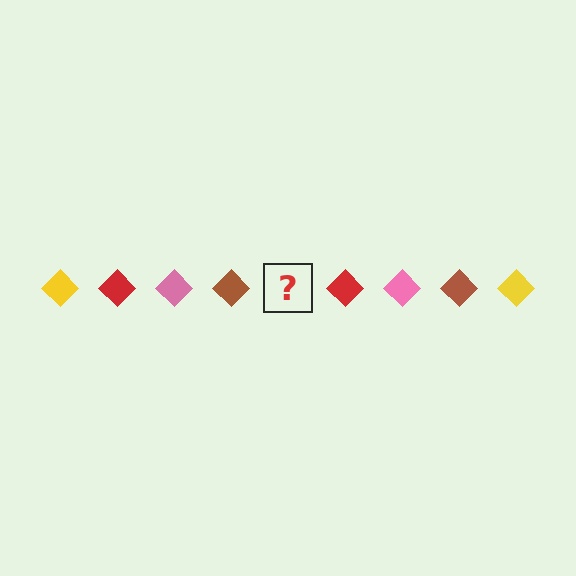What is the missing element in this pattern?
The missing element is a yellow diamond.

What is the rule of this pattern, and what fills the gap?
The rule is that the pattern cycles through yellow, red, pink, brown diamonds. The gap should be filled with a yellow diamond.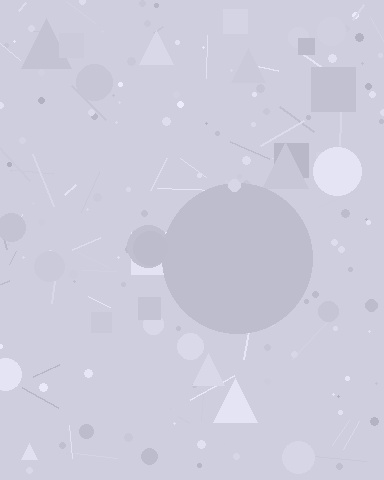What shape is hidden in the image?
A circle is hidden in the image.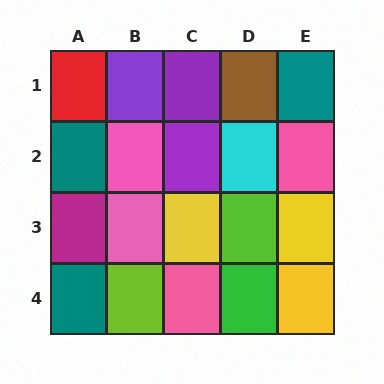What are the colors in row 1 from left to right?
Red, purple, purple, brown, teal.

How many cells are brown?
1 cell is brown.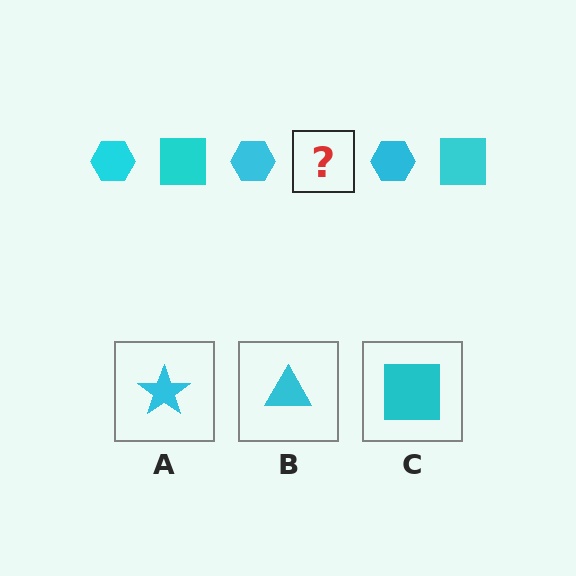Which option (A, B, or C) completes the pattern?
C.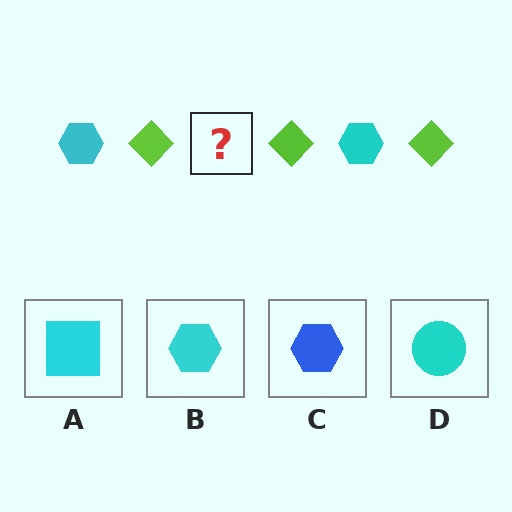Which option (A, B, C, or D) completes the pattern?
B.